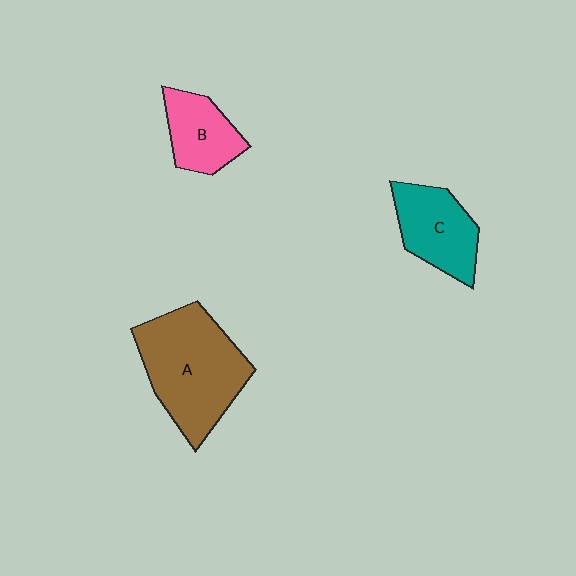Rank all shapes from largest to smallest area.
From largest to smallest: A (brown), C (teal), B (pink).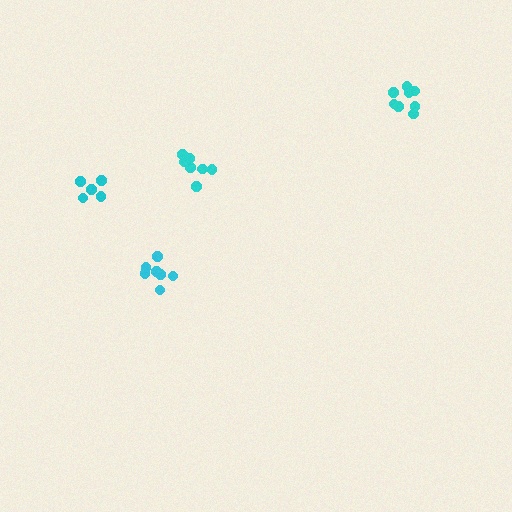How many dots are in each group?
Group 1: 7 dots, Group 2: 7 dots, Group 3: 8 dots, Group 4: 5 dots (27 total).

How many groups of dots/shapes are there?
There are 4 groups.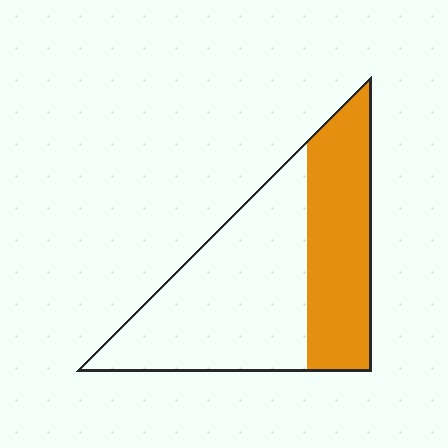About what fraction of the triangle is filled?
About two fifths (2/5).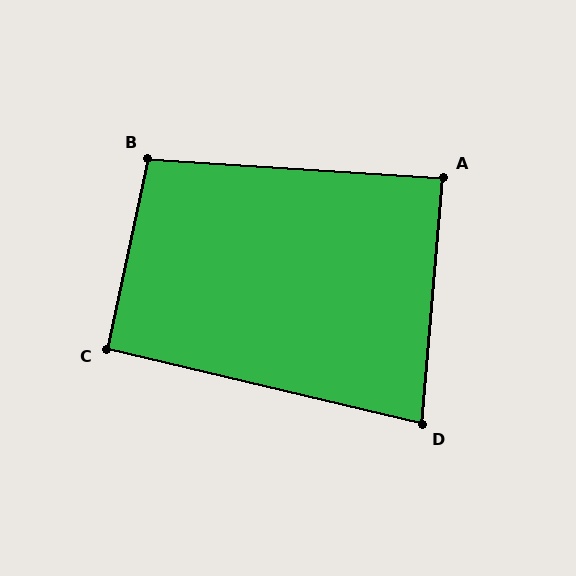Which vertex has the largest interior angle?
B, at approximately 98 degrees.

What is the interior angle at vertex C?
Approximately 91 degrees (approximately right).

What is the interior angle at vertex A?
Approximately 89 degrees (approximately right).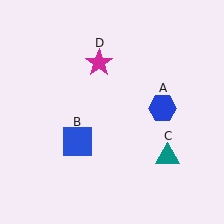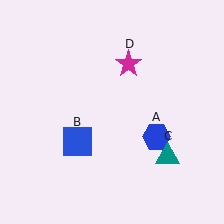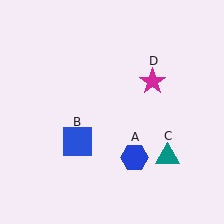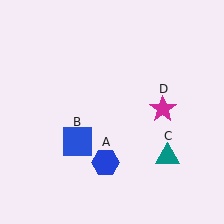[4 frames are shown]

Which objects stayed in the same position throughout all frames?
Blue square (object B) and teal triangle (object C) remained stationary.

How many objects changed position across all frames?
2 objects changed position: blue hexagon (object A), magenta star (object D).